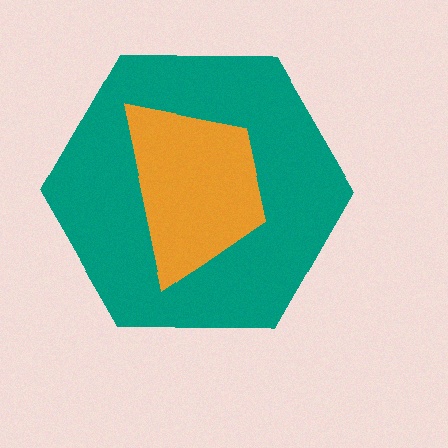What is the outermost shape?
The teal hexagon.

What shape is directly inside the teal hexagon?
The orange trapezoid.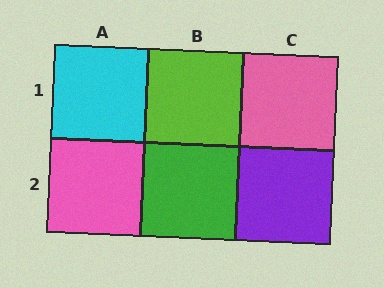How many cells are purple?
1 cell is purple.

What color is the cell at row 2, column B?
Green.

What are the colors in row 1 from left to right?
Cyan, lime, pink.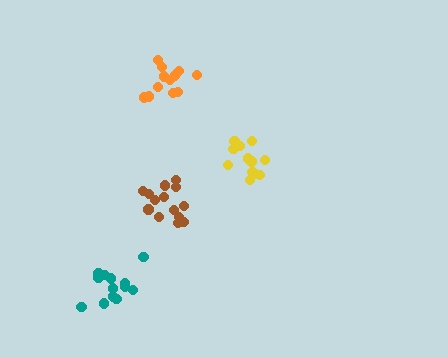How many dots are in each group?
Group 1: 14 dots, Group 2: 12 dots, Group 3: 13 dots, Group 4: 12 dots (51 total).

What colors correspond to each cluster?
The clusters are colored: brown, orange, teal, yellow.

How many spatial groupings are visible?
There are 4 spatial groupings.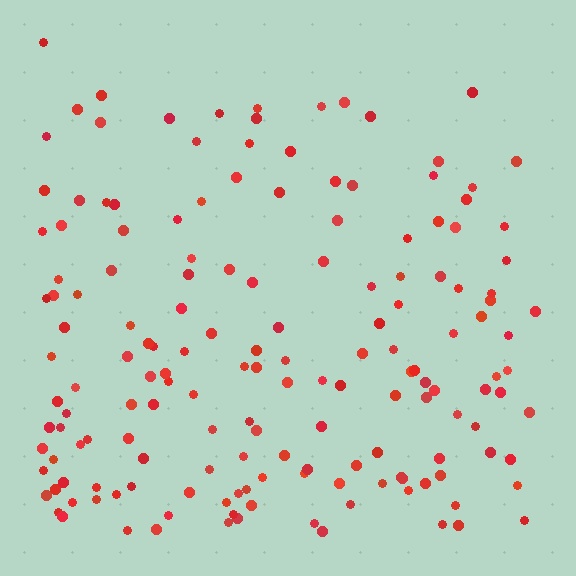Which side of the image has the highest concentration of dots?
The bottom.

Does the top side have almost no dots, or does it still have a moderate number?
Still a moderate number, just noticeably fewer than the bottom.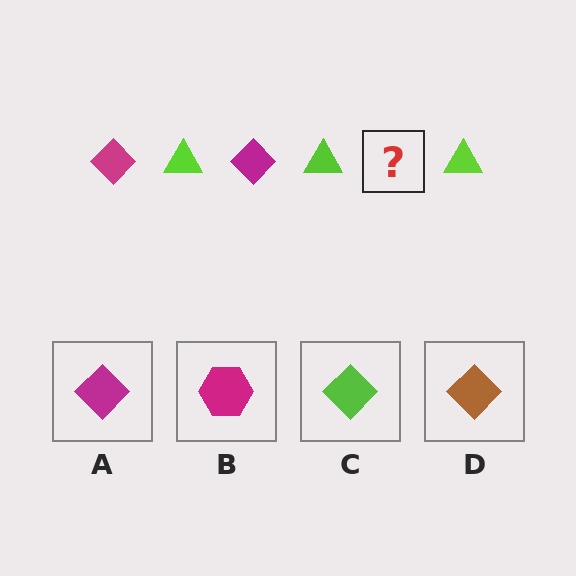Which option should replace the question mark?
Option A.